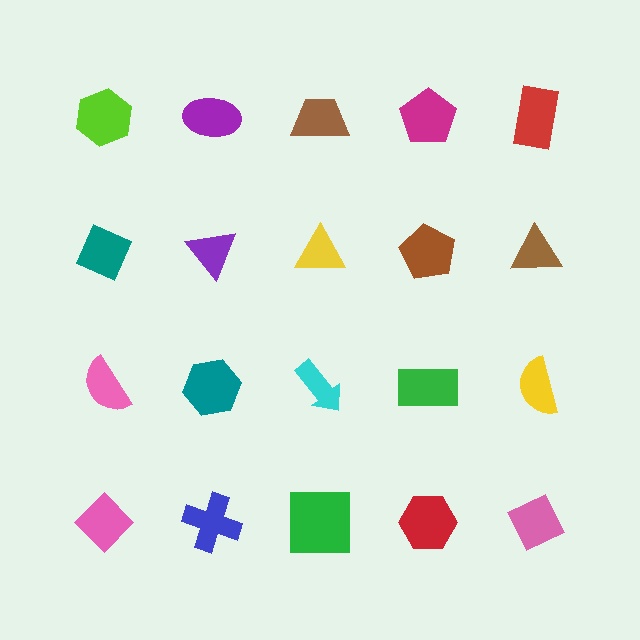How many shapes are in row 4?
5 shapes.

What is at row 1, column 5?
A red rectangle.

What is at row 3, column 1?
A pink semicircle.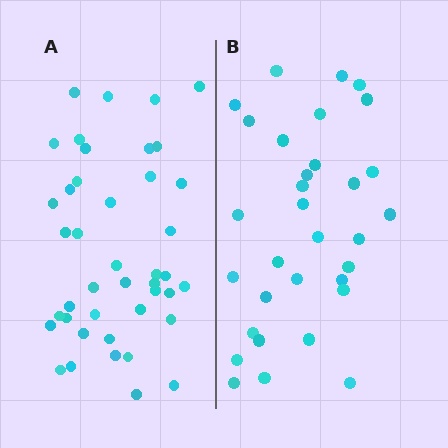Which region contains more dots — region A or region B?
Region A (the left region) has more dots.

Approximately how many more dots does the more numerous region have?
Region A has roughly 10 or so more dots than region B.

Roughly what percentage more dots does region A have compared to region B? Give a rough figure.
About 30% more.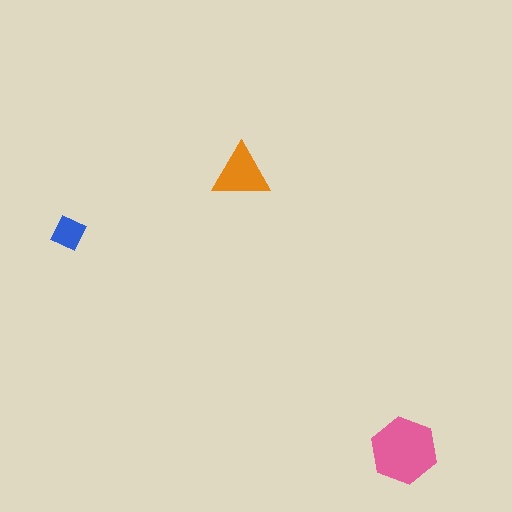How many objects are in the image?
There are 3 objects in the image.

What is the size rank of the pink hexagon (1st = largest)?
1st.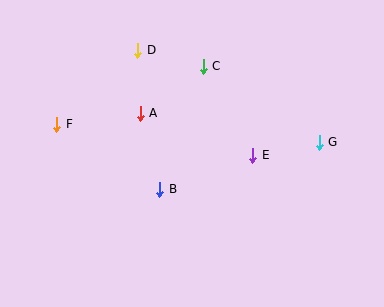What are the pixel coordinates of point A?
Point A is at (140, 113).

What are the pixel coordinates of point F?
Point F is at (57, 124).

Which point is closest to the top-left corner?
Point F is closest to the top-left corner.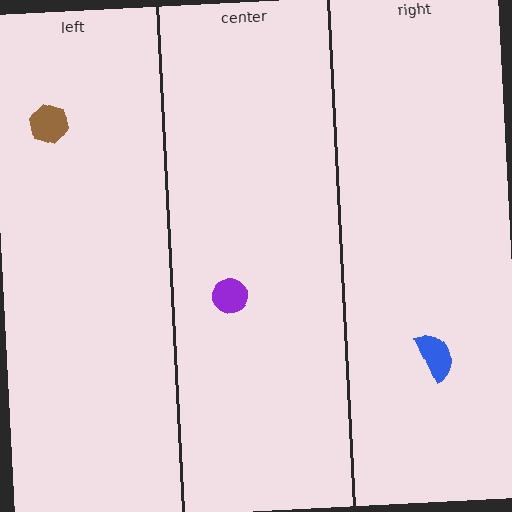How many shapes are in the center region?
1.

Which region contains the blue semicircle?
The right region.